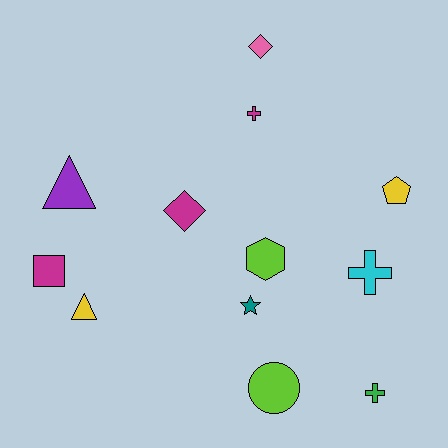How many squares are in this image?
There is 1 square.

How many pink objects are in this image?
There is 1 pink object.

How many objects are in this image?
There are 12 objects.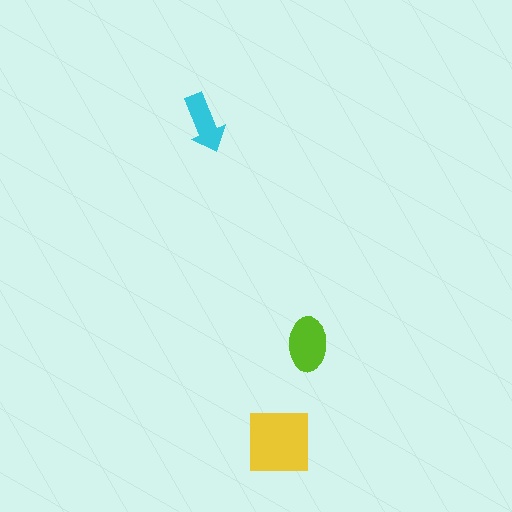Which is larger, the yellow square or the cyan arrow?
The yellow square.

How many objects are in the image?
There are 3 objects in the image.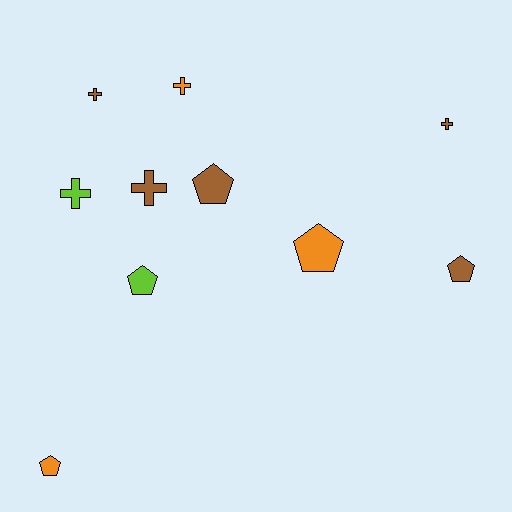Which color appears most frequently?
Brown, with 5 objects.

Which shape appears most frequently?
Cross, with 5 objects.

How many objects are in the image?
There are 10 objects.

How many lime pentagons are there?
There is 1 lime pentagon.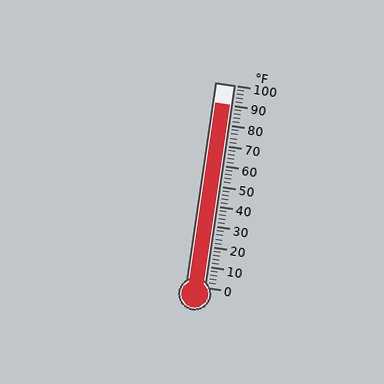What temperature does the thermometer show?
The thermometer shows approximately 90°F.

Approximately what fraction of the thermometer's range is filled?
The thermometer is filled to approximately 90% of its range.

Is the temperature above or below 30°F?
The temperature is above 30°F.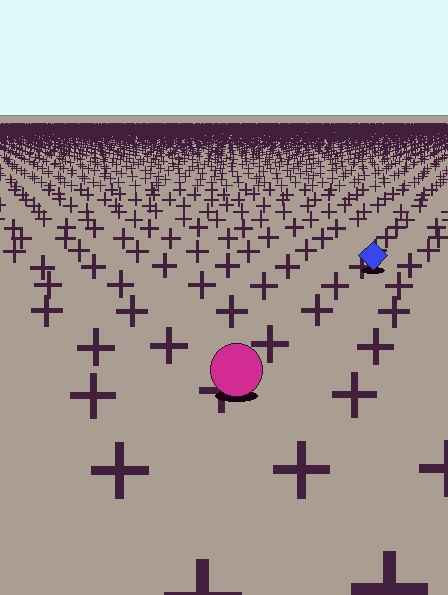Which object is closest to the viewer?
The magenta circle is closest. The texture marks near it are larger and more spread out.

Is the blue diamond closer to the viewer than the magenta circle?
No. The magenta circle is closer — you can tell from the texture gradient: the ground texture is coarser near it.